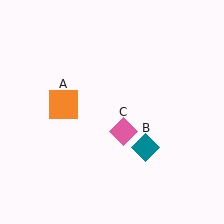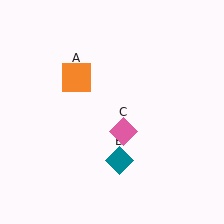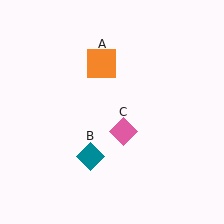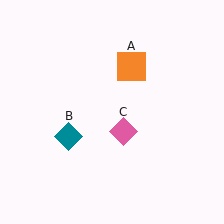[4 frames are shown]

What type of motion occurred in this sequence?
The orange square (object A), teal diamond (object B) rotated clockwise around the center of the scene.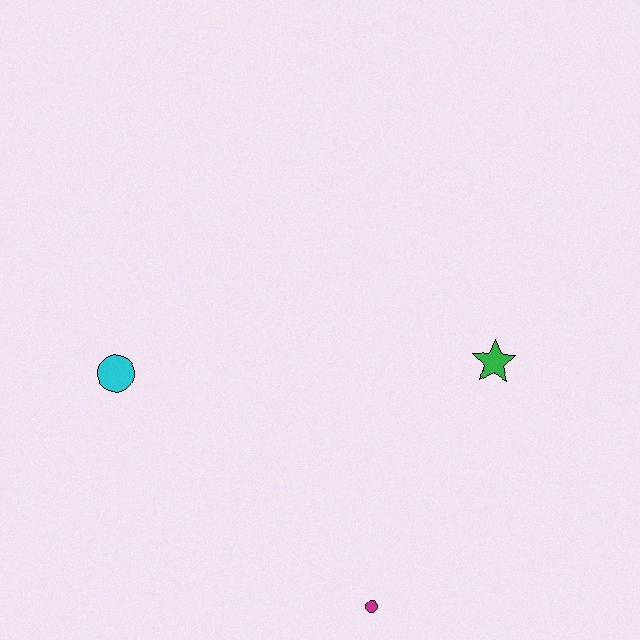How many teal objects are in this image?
There are no teal objects.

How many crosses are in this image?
There are no crosses.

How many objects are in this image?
There are 3 objects.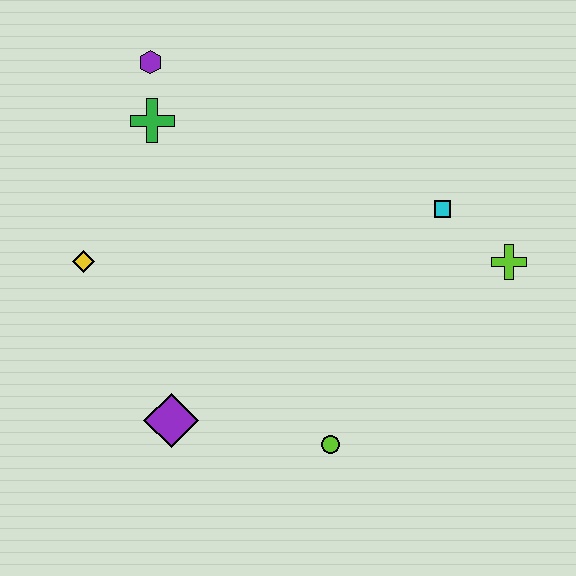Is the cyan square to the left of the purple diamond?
No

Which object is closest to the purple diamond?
The lime circle is closest to the purple diamond.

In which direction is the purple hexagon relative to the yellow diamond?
The purple hexagon is above the yellow diamond.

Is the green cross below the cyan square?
No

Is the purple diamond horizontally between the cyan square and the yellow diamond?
Yes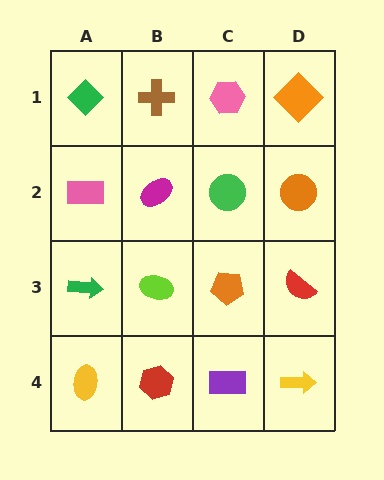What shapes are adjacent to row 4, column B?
A lime ellipse (row 3, column B), a yellow ellipse (row 4, column A), a purple rectangle (row 4, column C).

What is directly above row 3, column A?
A pink rectangle.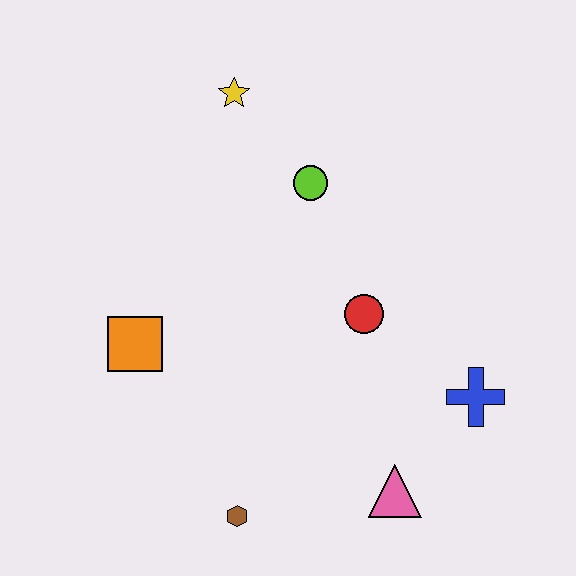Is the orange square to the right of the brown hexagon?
No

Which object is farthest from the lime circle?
The brown hexagon is farthest from the lime circle.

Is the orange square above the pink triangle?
Yes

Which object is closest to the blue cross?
The pink triangle is closest to the blue cross.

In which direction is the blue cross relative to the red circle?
The blue cross is to the right of the red circle.